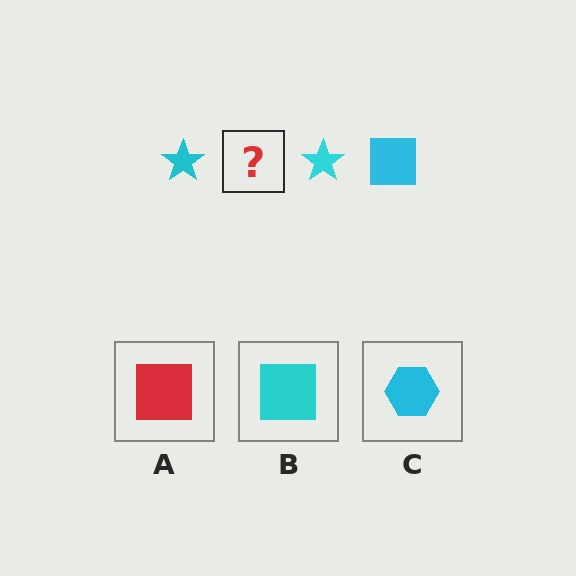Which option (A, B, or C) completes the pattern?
B.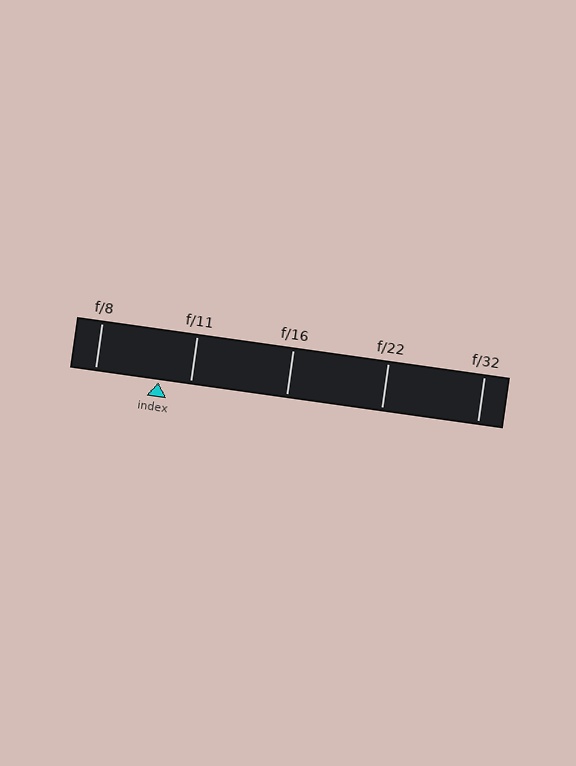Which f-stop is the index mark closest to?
The index mark is closest to f/11.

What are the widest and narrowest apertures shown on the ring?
The widest aperture shown is f/8 and the narrowest is f/32.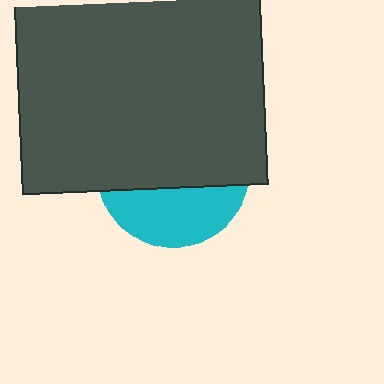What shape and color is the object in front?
The object in front is a dark gray rectangle.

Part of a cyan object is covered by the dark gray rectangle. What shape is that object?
It is a circle.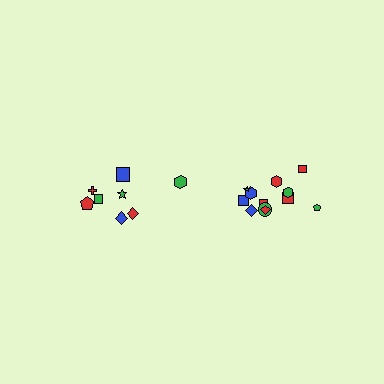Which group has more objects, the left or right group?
The right group.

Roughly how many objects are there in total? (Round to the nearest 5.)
Roughly 20 objects in total.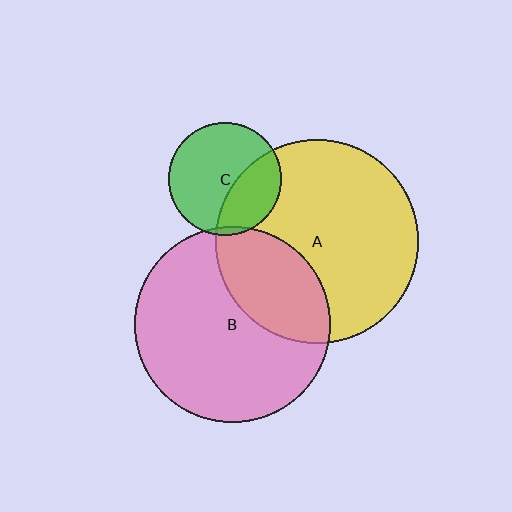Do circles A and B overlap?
Yes.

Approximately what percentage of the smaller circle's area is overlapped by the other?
Approximately 30%.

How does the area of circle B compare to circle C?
Approximately 3.0 times.